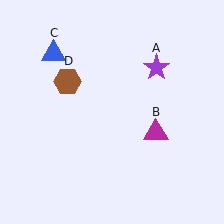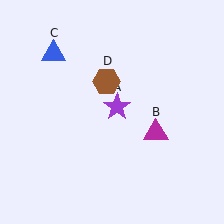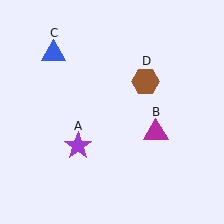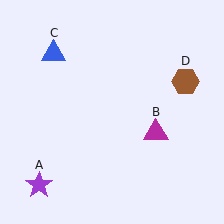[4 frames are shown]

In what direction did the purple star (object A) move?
The purple star (object A) moved down and to the left.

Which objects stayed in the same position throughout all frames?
Magenta triangle (object B) and blue triangle (object C) remained stationary.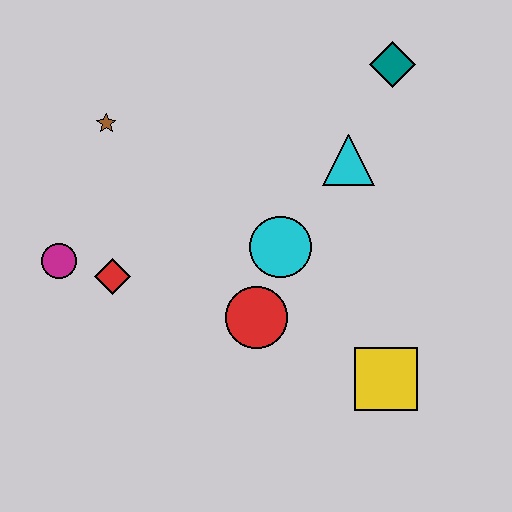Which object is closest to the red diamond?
The magenta circle is closest to the red diamond.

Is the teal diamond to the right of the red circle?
Yes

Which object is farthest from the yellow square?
The brown star is farthest from the yellow square.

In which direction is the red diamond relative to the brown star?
The red diamond is below the brown star.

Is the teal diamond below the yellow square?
No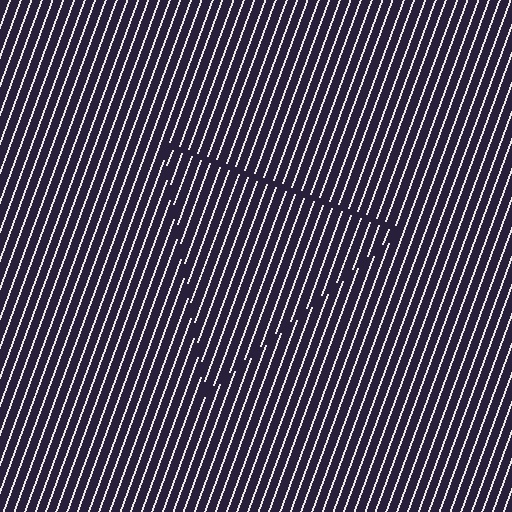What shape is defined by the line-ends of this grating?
An illusory triangle. The interior of the shape contains the same grating, shifted by half a period — the contour is defined by the phase discontinuity where line-ends from the inner and outer gratings abut.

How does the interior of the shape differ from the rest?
The interior of the shape contains the same grating, shifted by half a period — the contour is defined by the phase discontinuity where line-ends from the inner and outer gratings abut.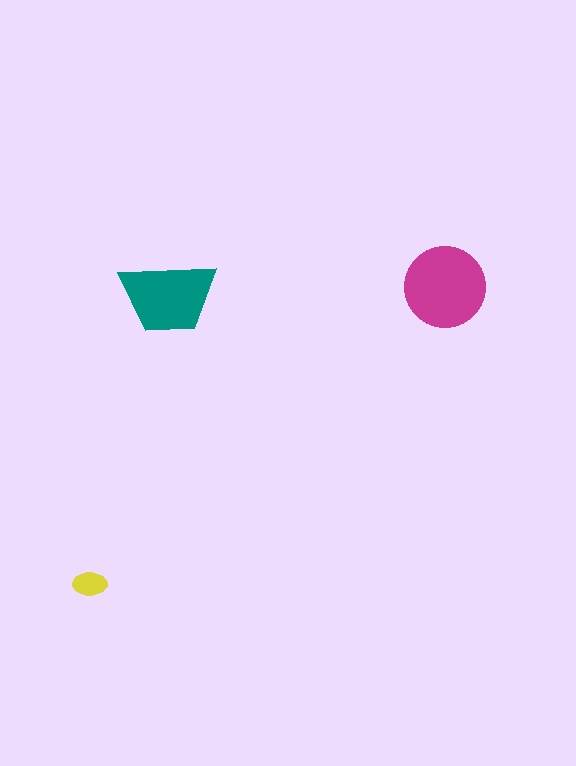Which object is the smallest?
The yellow ellipse.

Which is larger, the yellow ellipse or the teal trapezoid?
The teal trapezoid.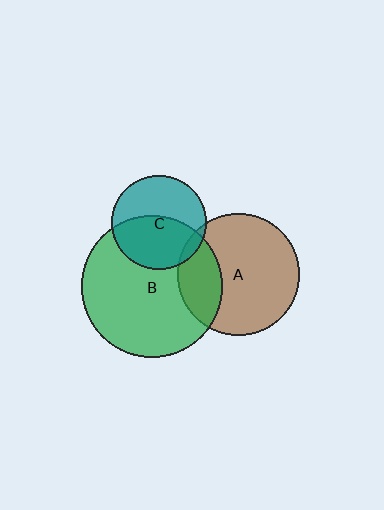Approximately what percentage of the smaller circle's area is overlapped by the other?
Approximately 25%.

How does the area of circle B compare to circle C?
Approximately 2.2 times.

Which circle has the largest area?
Circle B (green).